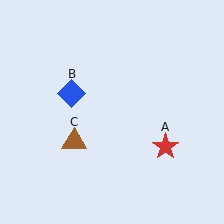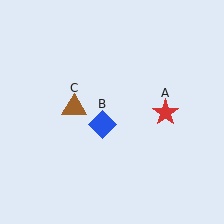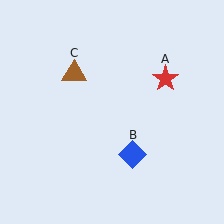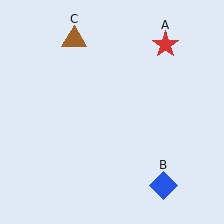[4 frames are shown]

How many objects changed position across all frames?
3 objects changed position: red star (object A), blue diamond (object B), brown triangle (object C).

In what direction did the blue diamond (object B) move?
The blue diamond (object B) moved down and to the right.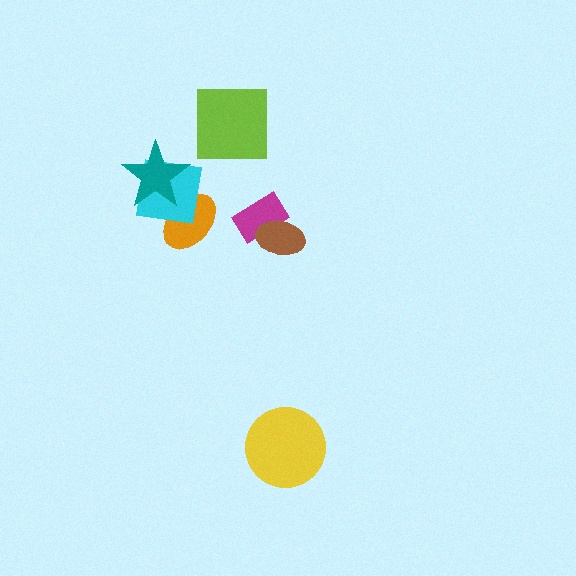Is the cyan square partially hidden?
Yes, it is partially covered by another shape.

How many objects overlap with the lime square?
0 objects overlap with the lime square.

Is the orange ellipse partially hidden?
Yes, it is partially covered by another shape.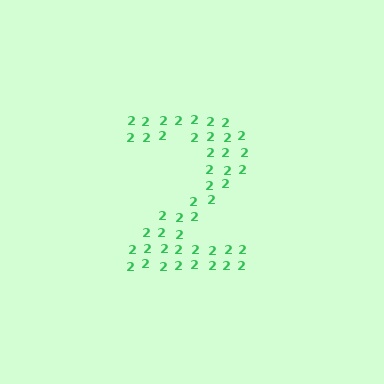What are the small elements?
The small elements are digit 2's.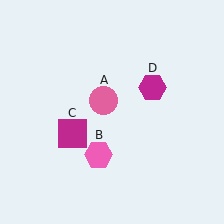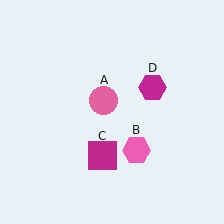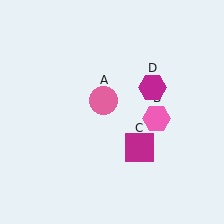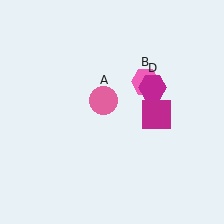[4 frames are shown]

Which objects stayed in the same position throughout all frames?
Pink circle (object A) and magenta hexagon (object D) remained stationary.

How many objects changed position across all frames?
2 objects changed position: pink hexagon (object B), magenta square (object C).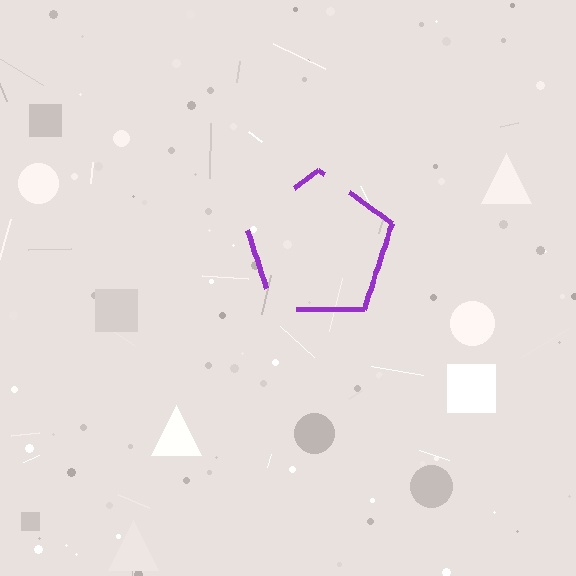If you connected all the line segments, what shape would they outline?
They would outline a pentagon.